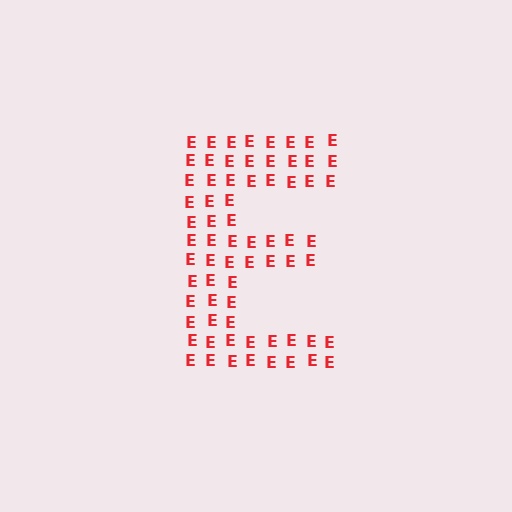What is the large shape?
The large shape is the letter E.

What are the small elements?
The small elements are letter E's.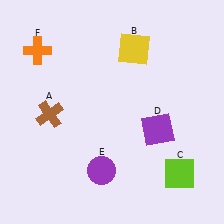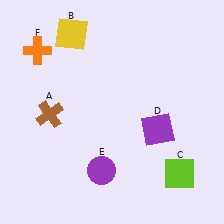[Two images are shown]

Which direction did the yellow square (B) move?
The yellow square (B) moved left.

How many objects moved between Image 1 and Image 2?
1 object moved between the two images.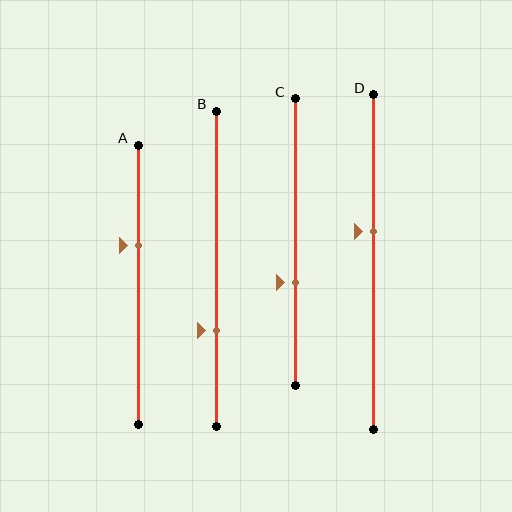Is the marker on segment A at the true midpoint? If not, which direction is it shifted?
No, the marker on segment A is shifted upward by about 14% of the segment length.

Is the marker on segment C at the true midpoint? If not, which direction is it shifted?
No, the marker on segment C is shifted downward by about 14% of the segment length.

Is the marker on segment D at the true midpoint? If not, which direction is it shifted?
No, the marker on segment D is shifted upward by about 9% of the segment length.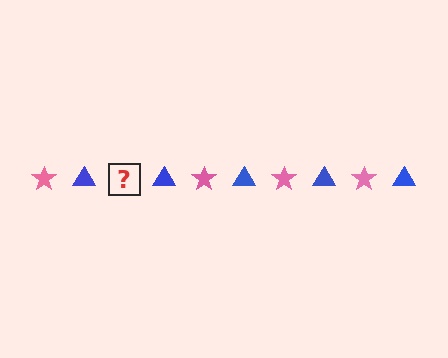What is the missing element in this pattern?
The missing element is a pink star.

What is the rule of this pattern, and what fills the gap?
The rule is that the pattern alternates between pink star and blue triangle. The gap should be filled with a pink star.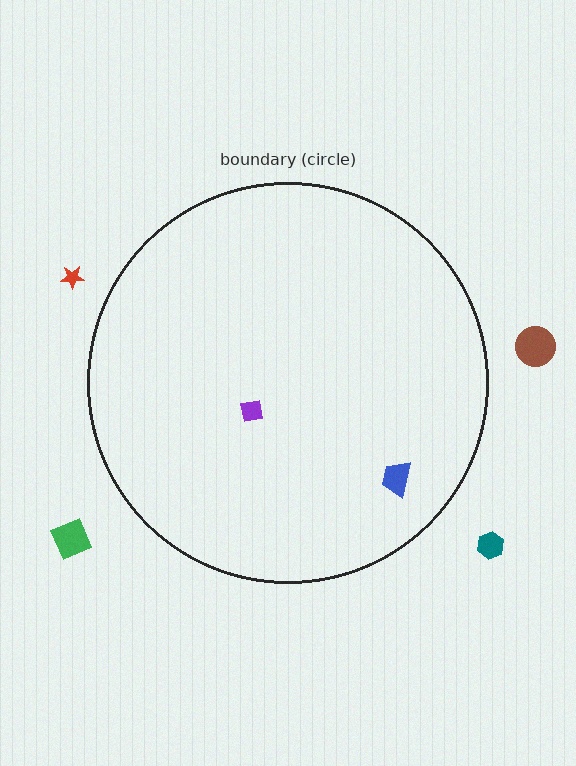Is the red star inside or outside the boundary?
Outside.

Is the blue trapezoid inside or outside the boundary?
Inside.